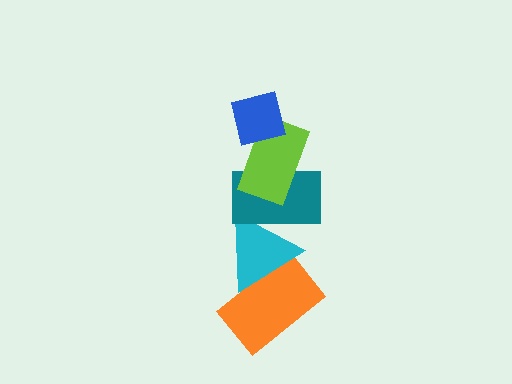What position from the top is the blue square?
The blue square is 1st from the top.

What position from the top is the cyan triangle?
The cyan triangle is 4th from the top.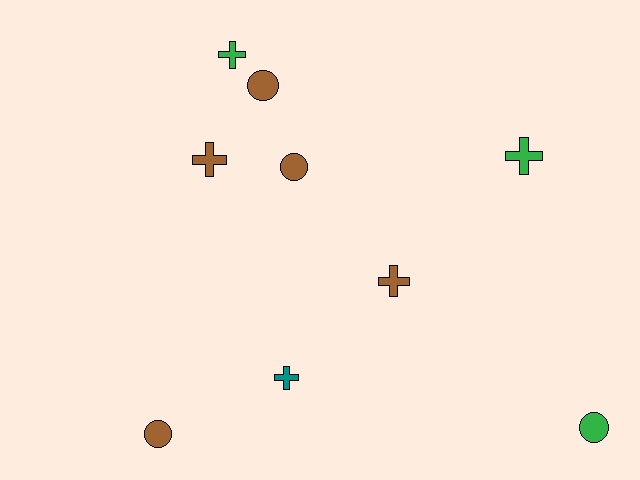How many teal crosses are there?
There is 1 teal cross.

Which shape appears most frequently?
Cross, with 5 objects.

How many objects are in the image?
There are 9 objects.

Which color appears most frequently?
Brown, with 5 objects.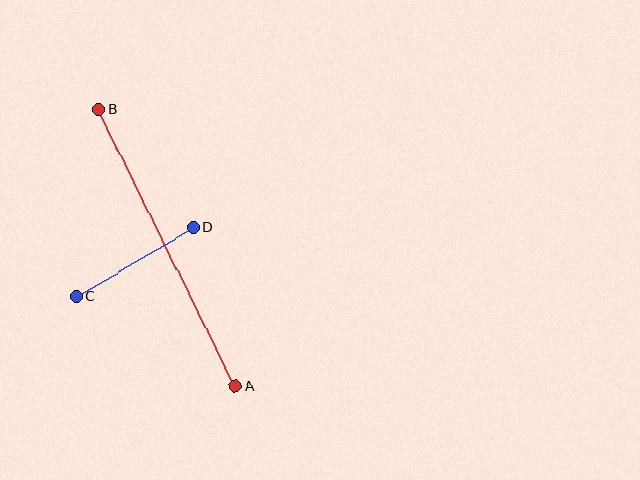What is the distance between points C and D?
The distance is approximately 136 pixels.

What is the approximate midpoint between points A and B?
The midpoint is at approximately (167, 248) pixels.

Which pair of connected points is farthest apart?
Points A and B are farthest apart.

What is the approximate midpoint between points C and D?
The midpoint is at approximately (134, 262) pixels.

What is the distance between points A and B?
The distance is approximately 309 pixels.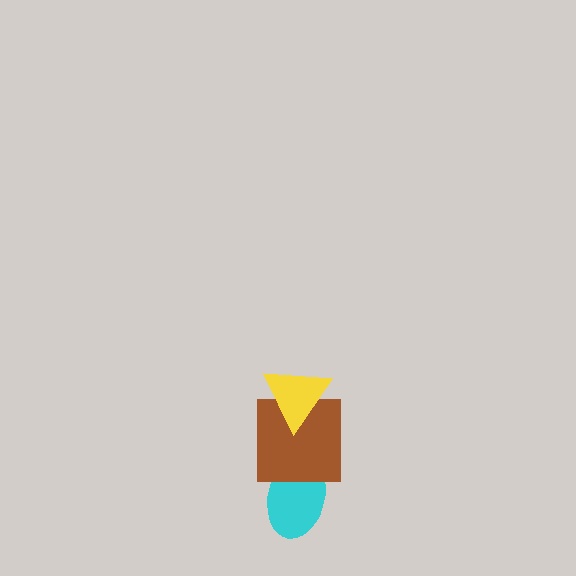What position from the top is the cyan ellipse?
The cyan ellipse is 3rd from the top.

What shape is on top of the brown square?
The yellow triangle is on top of the brown square.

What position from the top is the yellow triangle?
The yellow triangle is 1st from the top.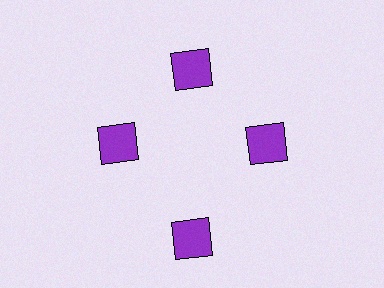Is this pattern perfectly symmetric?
No. The 4 purple squares are arranged in a ring, but one element near the 6 o'clock position is pushed outward from the center, breaking the 4-fold rotational symmetry.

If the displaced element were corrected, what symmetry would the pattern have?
It would have 4-fold rotational symmetry — the pattern would map onto itself every 90 degrees.